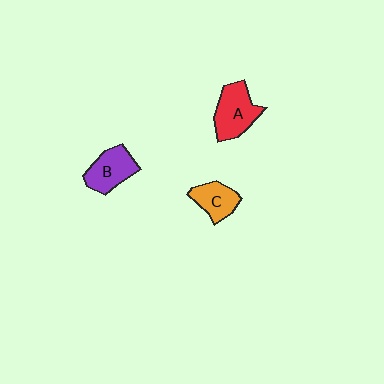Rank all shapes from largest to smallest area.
From largest to smallest: A (red), B (purple), C (orange).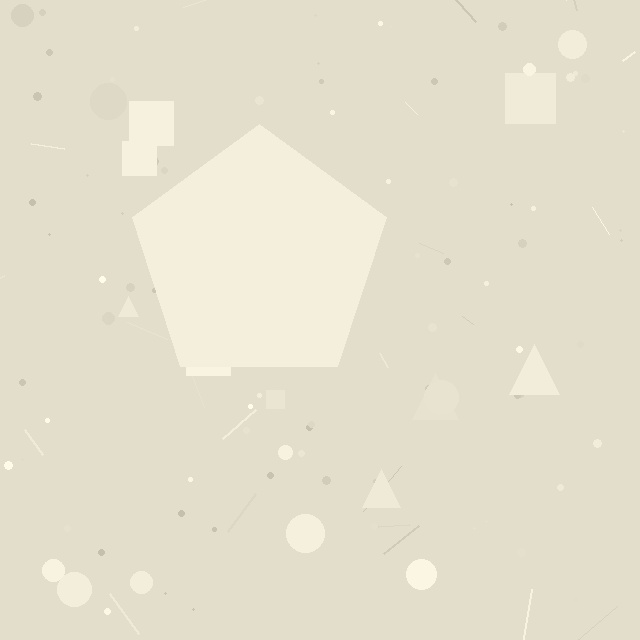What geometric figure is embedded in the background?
A pentagon is embedded in the background.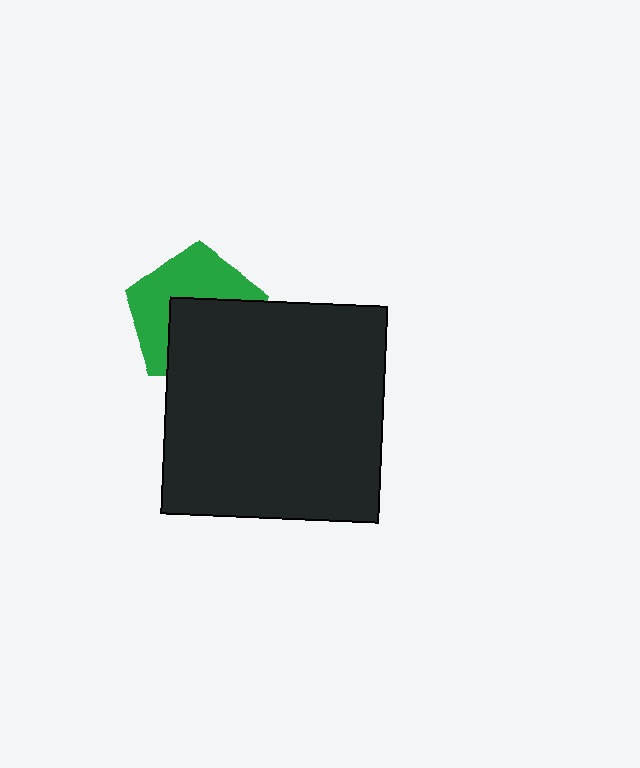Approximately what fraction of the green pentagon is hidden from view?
Roughly 49% of the green pentagon is hidden behind the black square.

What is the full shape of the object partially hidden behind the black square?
The partially hidden object is a green pentagon.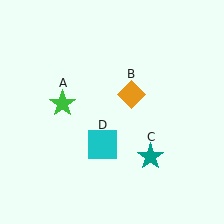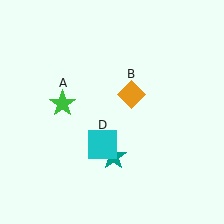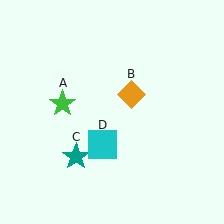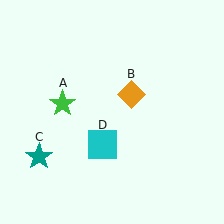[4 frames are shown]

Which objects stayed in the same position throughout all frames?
Green star (object A) and orange diamond (object B) and cyan square (object D) remained stationary.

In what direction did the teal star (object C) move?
The teal star (object C) moved left.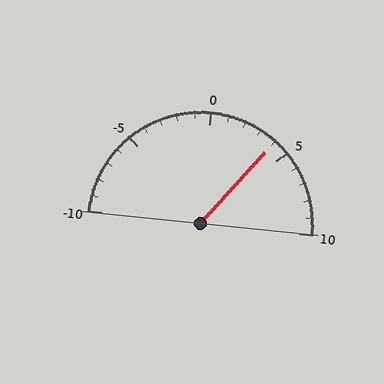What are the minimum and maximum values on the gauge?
The gauge ranges from -10 to 10.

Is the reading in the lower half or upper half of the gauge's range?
The reading is in the upper half of the range (-10 to 10).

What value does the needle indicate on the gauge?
The needle indicates approximately 4.